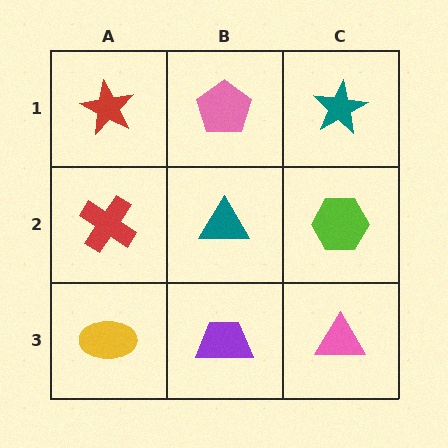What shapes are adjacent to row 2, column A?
A red star (row 1, column A), a yellow ellipse (row 3, column A), a teal triangle (row 2, column B).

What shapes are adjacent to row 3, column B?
A teal triangle (row 2, column B), a yellow ellipse (row 3, column A), a pink triangle (row 3, column C).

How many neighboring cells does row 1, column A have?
2.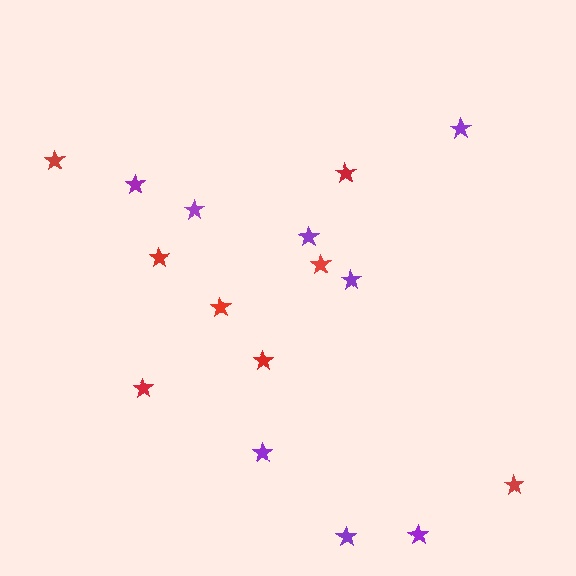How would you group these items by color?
There are 2 groups: one group of red stars (8) and one group of purple stars (8).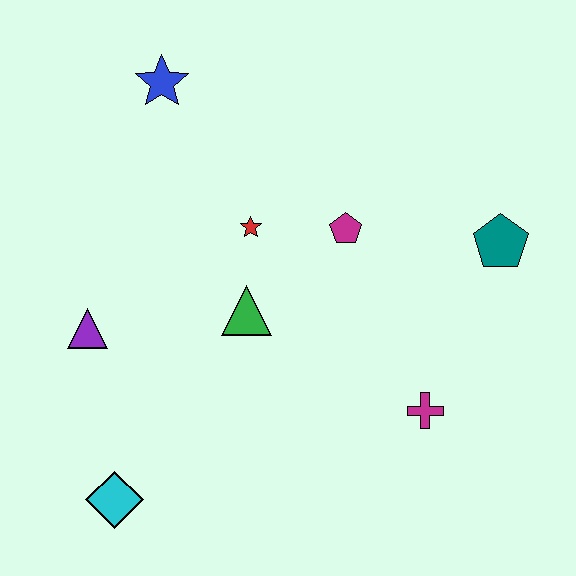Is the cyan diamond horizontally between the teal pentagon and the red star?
No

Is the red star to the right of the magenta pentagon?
No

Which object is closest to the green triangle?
The red star is closest to the green triangle.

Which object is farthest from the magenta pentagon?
The cyan diamond is farthest from the magenta pentagon.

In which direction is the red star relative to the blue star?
The red star is below the blue star.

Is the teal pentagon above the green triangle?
Yes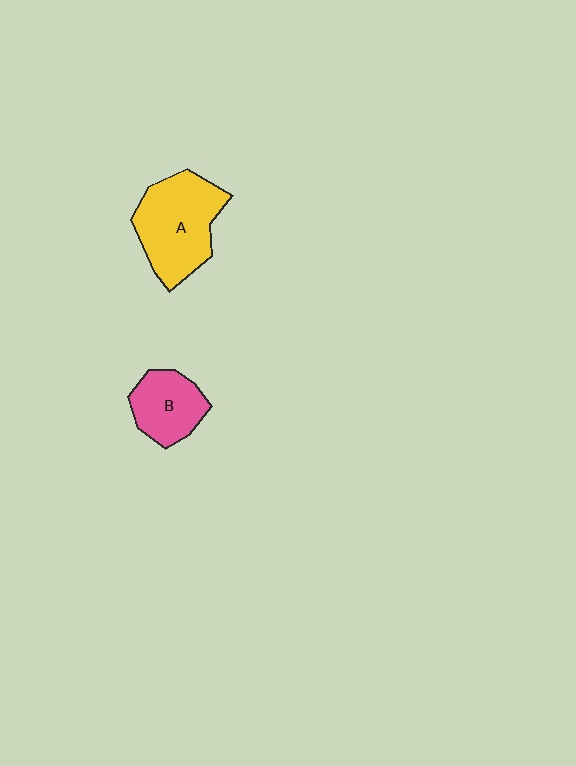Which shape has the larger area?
Shape A (yellow).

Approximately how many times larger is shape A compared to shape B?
Approximately 1.6 times.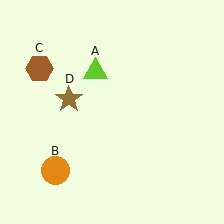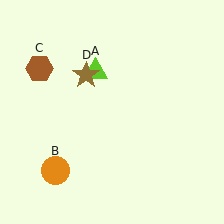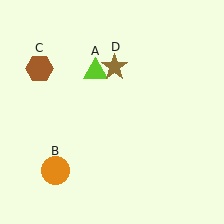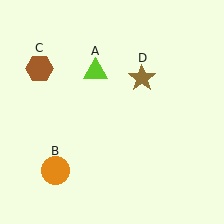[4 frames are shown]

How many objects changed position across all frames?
1 object changed position: brown star (object D).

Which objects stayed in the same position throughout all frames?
Lime triangle (object A) and orange circle (object B) and brown hexagon (object C) remained stationary.